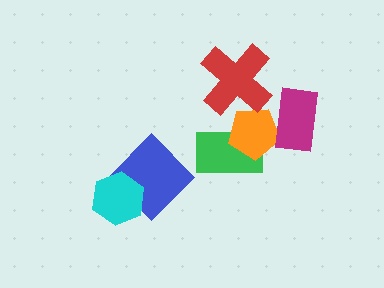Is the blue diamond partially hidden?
Yes, it is partially covered by another shape.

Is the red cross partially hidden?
No, no other shape covers it.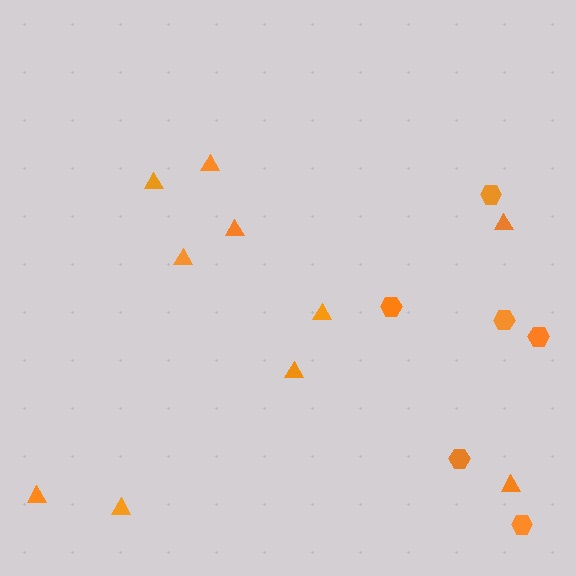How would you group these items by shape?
There are 2 groups: one group of triangles (10) and one group of hexagons (6).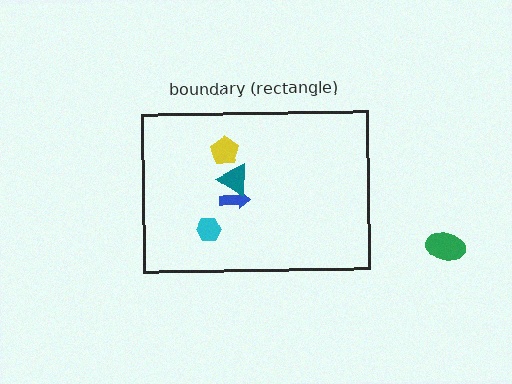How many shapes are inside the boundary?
4 inside, 1 outside.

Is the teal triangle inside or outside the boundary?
Inside.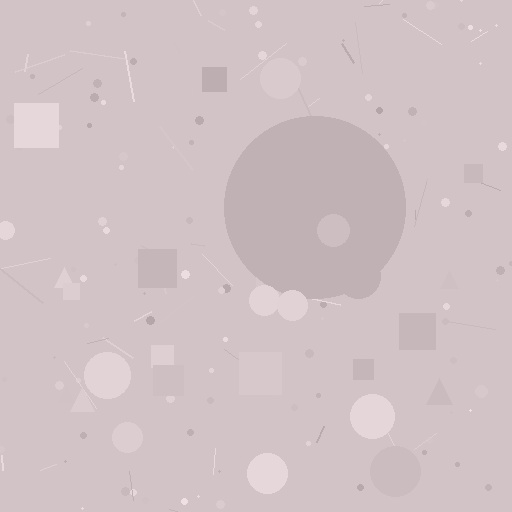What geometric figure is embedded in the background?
A circle is embedded in the background.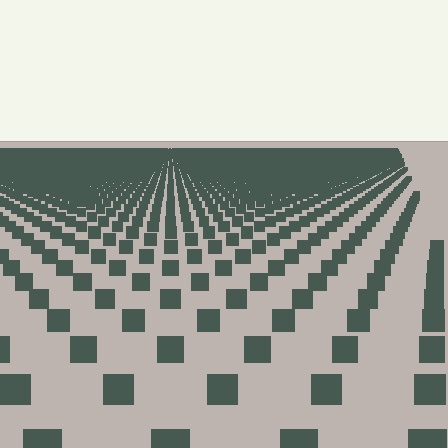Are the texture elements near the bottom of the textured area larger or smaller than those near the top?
Larger. Near the bottom, elements are closer to the viewer and appear at a bigger on-screen size.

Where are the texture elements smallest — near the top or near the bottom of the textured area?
Near the top.